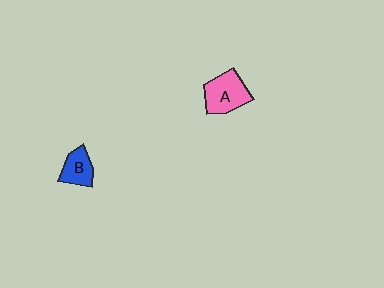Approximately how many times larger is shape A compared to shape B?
Approximately 1.5 times.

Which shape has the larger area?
Shape A (pink).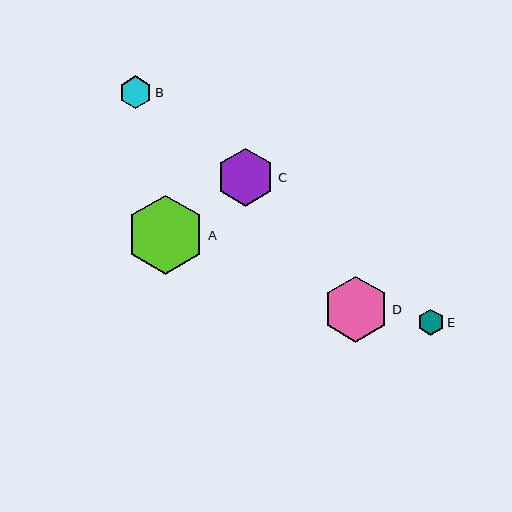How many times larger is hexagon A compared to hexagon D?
Hexagon A is approximately 1.2 times the size of hexagon D.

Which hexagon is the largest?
Hexagon A is the largest with a size of approximately 79 pixels.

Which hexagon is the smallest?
Hexagon E is the smallest with a size of approximately 26 pixels.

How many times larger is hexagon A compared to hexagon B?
Hexagon A is approximately 2.4 times the size of hexagon B.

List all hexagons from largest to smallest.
From largest to smallest: A, D, C, B, E.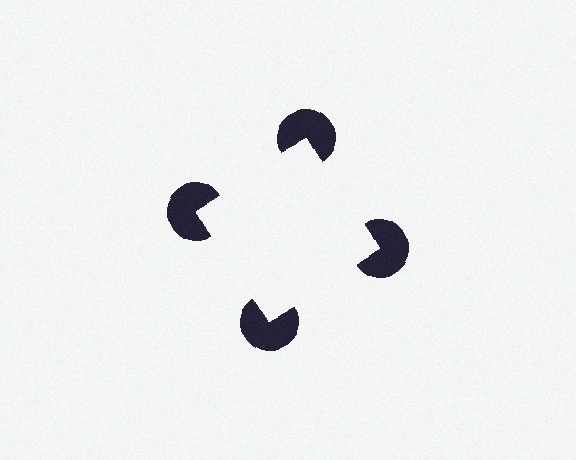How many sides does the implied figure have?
4 sides.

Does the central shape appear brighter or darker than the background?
It typically appears slightly brighter than the background, even though no actual brightness change is drawn.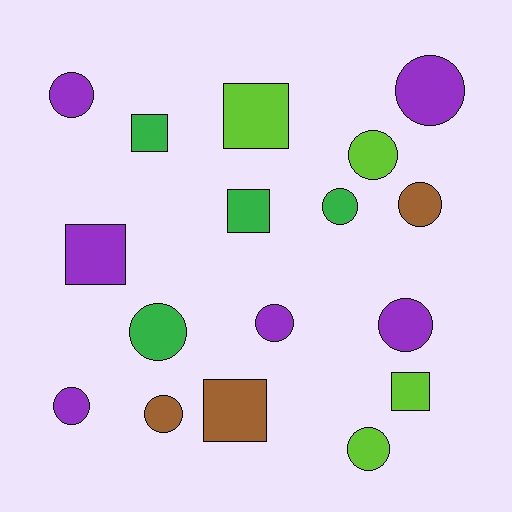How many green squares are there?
There are 2 green squares.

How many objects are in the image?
There are 17 objects.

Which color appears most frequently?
Purple, with 6 objects.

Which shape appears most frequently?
Circle, with 11 objects.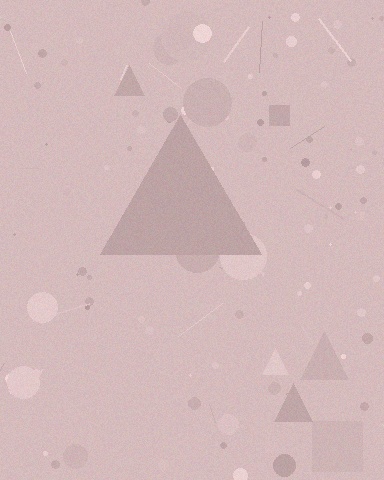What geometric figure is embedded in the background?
A triangle is embedded in the background.